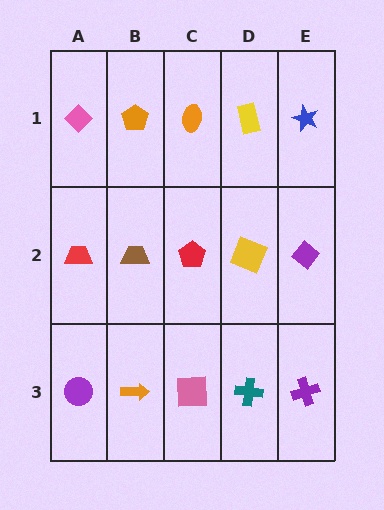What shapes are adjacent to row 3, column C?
A red pentagon (row 2, column C), an orange arrow (row 3, column B), a teal cross (row 3, column D).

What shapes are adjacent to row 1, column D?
A yellow square (row 2, column D), an orange ellipse (row 1, column C), a blue star (row 1, column E).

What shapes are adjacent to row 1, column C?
A red pentagon (row 2, column C), an orange pentagon (row 1, column B), a yellow rectangle (row 1, column D).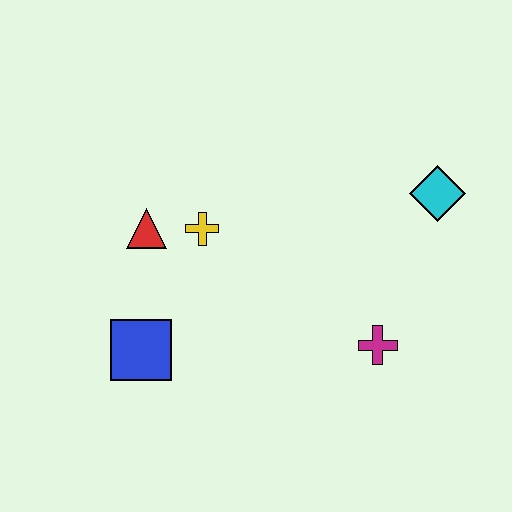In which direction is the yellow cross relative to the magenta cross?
The yellow cross is to the left of the magenta cross.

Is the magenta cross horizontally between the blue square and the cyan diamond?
Yes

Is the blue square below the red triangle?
Yes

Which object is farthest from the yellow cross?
The cyan diamond is farthest from the yellow cross.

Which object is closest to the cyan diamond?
The magenta cross is closest to the cyan diamond.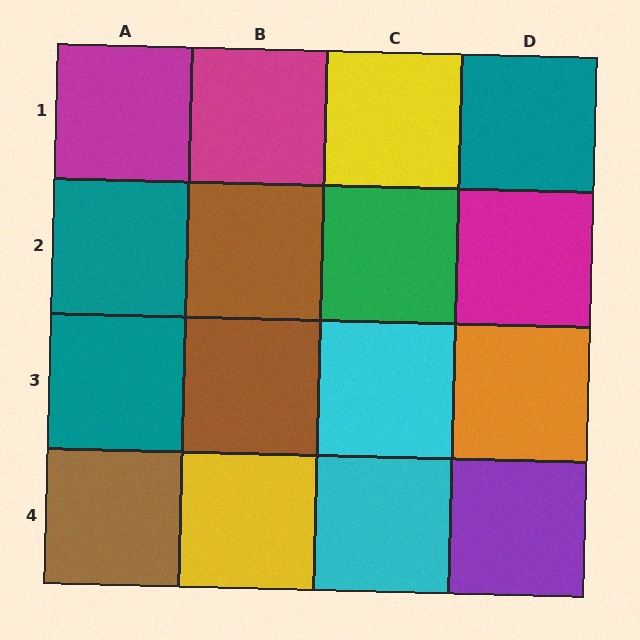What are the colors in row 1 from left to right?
Magenta, magenta, yellow, teal.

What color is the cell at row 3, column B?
Brown.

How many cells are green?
1 cell is green.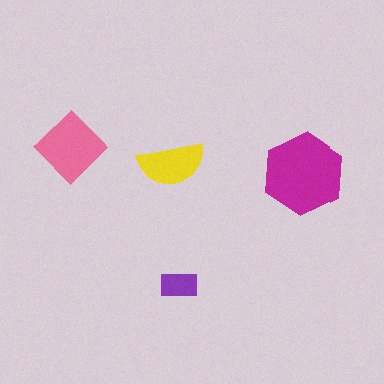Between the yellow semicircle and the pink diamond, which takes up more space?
The pink diamond.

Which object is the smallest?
The purple rectangle.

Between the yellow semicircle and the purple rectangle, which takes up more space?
The yellow semicircle.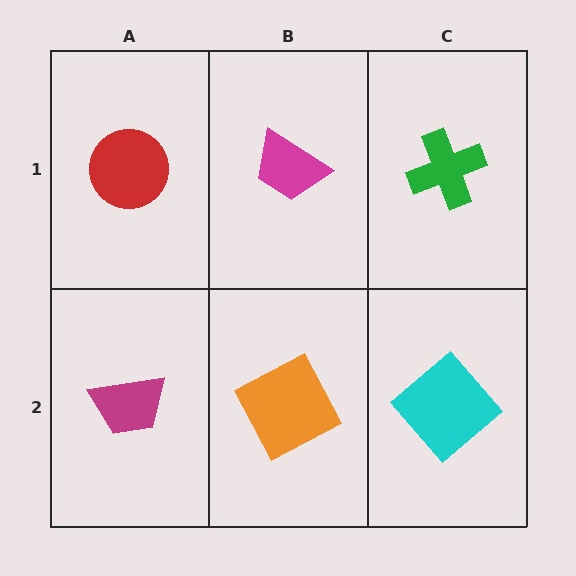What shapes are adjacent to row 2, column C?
A green cross (row 1, column C), an orange square (row 2, column B).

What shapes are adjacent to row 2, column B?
A magenta trapezoid (row 1, column B), a magenta trapezoid (row 2, column A), a cyan diamond (row 2, column C).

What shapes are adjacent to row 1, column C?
A cyan diamond (row 2, column C), a magenta trapezoid (row 1, column B).